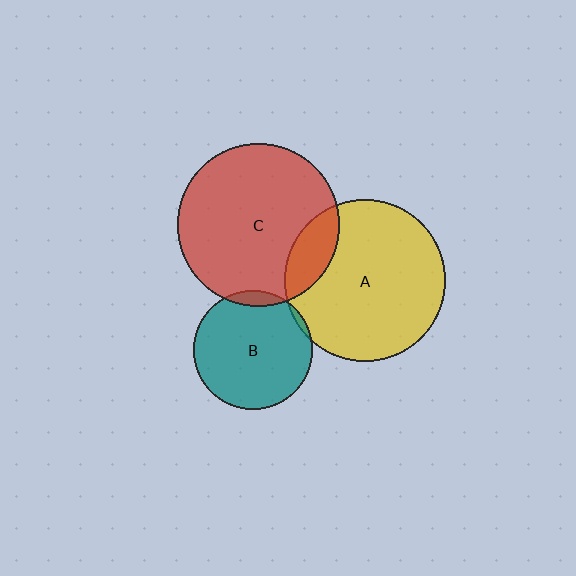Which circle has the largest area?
Circle C (red).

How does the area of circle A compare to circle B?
Approximately 1.8 times.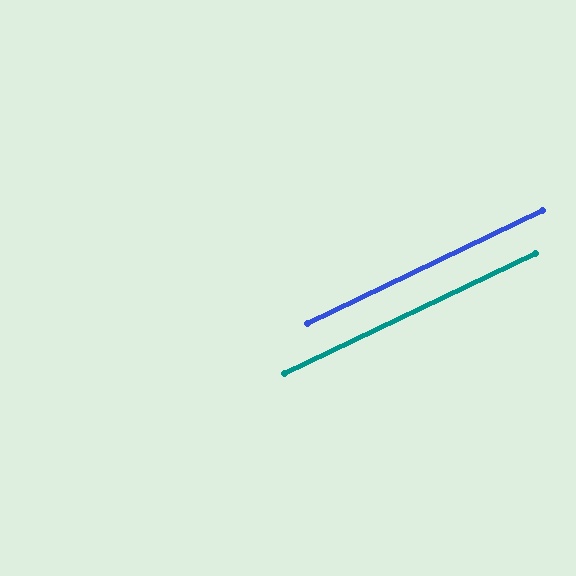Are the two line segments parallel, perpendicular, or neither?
Parallel — their directions differ by only 0.4°.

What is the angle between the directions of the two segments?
Approximately 0 degrees.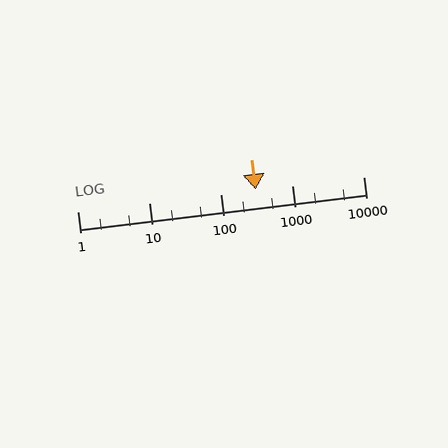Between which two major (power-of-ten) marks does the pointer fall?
The pointer is between 100 and 1000.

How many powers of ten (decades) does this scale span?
The scale spans 4 decades, from 1 to 10000.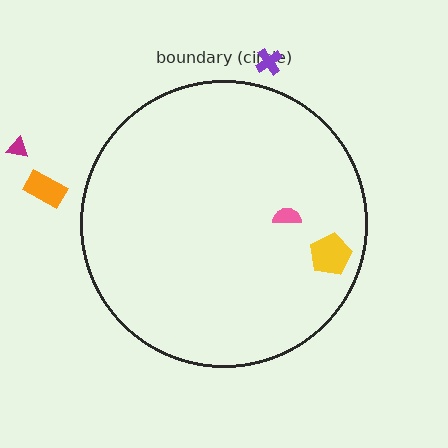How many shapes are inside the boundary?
2 inside, 3 outside.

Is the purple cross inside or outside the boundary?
Outside.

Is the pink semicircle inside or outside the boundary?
Inside.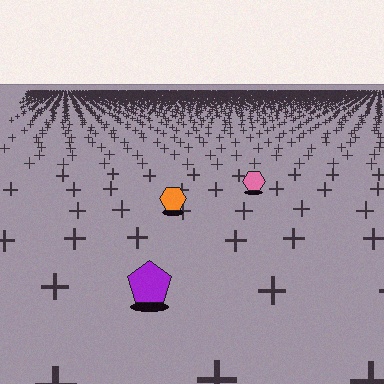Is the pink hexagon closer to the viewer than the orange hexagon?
No. The orange hexagon is closer — you can tell from the texture gradient: the ground texture is coarser near it.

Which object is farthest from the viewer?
The pink hexagon is farthest from the viewer. It appears smaller and the ground texture around it is denser.